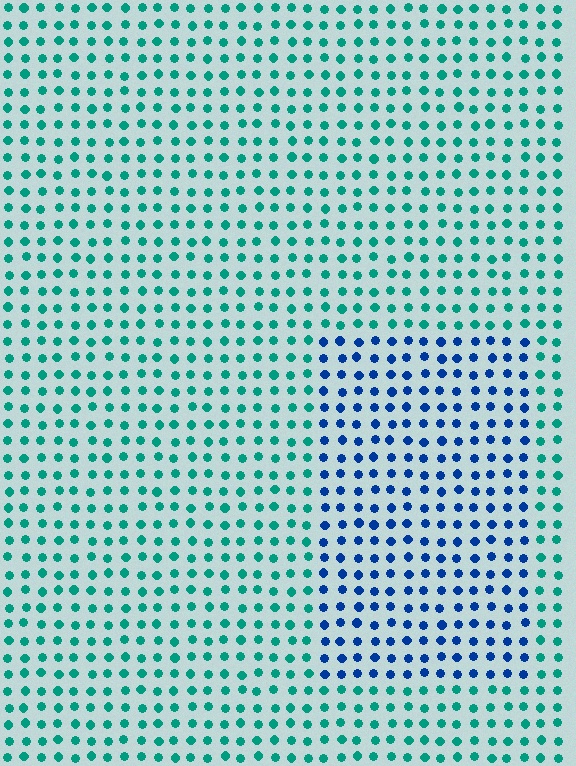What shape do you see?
I see a rectangle.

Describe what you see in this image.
The image is filled with small teal elements in a uniform arrangement. A rectangle-shaped region is visible where the elements are tinted to a slightly different hue, forming a subtle color boundary.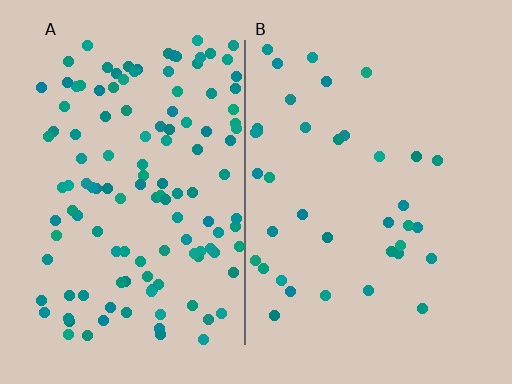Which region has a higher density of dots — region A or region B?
A (the left).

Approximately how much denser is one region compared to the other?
Approximately 3.5× — region A over region B.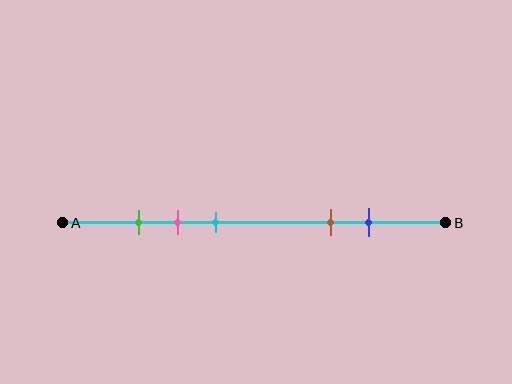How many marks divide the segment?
There are 5 marks dividing the segment.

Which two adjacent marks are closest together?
The green and pink marks are the closest adjacent pair.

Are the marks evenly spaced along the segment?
No, the marks are not evenly spaced.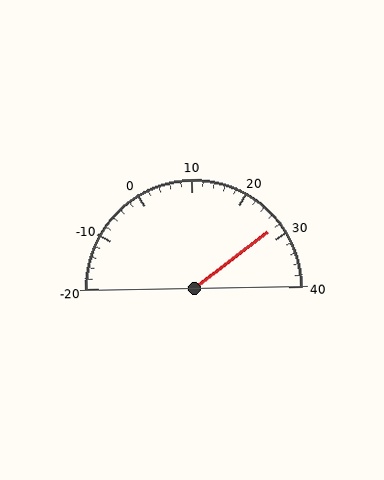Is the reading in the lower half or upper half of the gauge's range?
The reading is in the upper half of the range (-20 to 40).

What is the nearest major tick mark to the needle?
The nearest major tick mark is 30.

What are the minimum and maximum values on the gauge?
The gauge ranges from -20 to 40.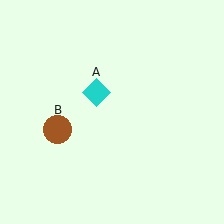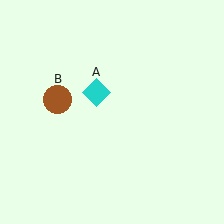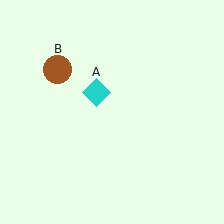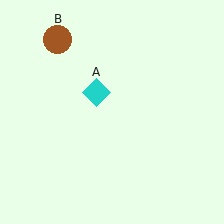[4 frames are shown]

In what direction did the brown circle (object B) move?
The brown circle (object B) moved up.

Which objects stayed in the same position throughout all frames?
Cyan diamond (object A) remained stationary.